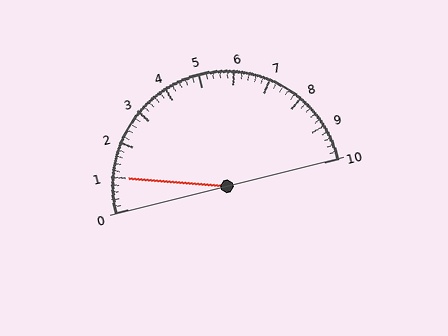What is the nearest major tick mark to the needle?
The nearest major tick mark is 1.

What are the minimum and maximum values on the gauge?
The gauge ranges from 0 to 10.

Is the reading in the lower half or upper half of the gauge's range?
The reading is in the lower half of the range (0 to 10).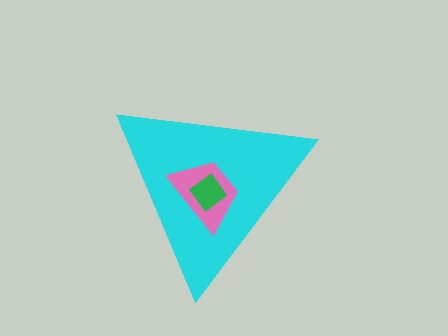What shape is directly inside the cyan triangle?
The pink trapezoid.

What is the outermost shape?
The cyan triangle.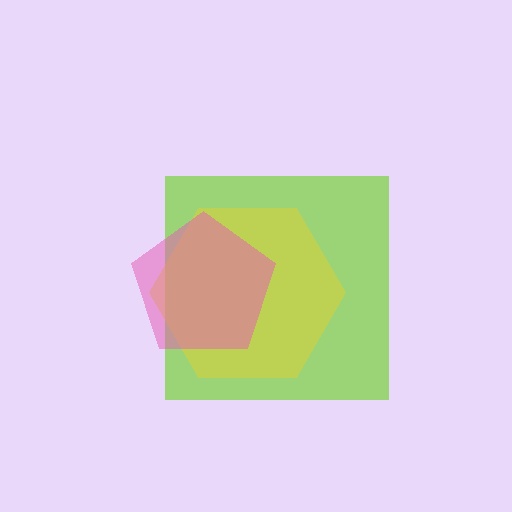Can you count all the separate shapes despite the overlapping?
Yes, there are 3 separate shapes.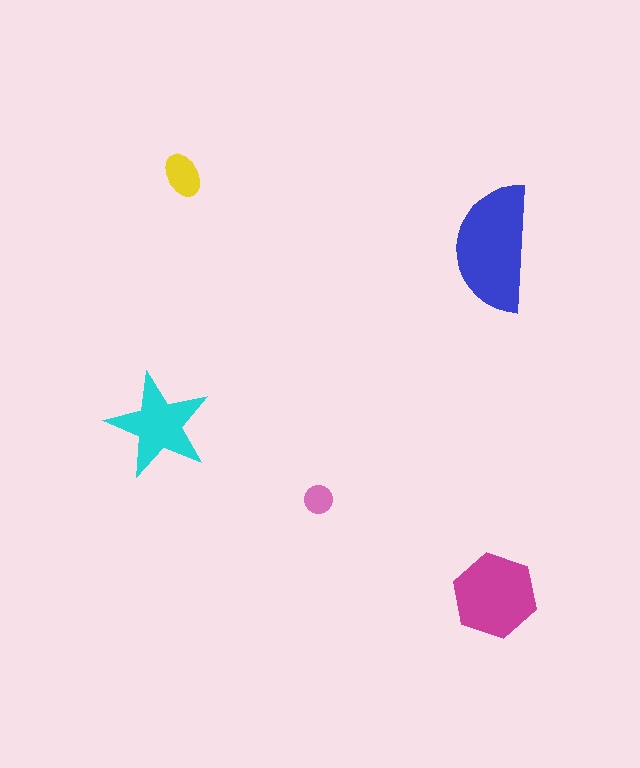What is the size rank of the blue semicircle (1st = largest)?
1st.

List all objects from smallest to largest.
The pink circle, the yellow ellipse, the cyan star, the magenta hexagon, the blue semicircle.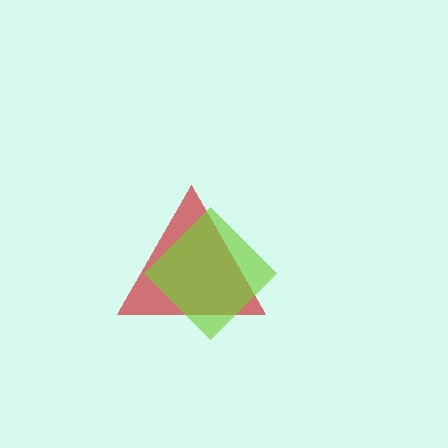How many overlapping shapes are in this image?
There are 2 overlapping shapes in the image.